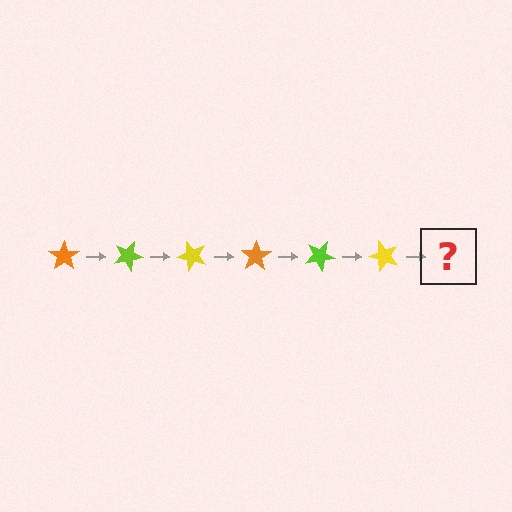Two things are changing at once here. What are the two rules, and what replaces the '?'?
The two rules are that it rotates 25 degrees each step and the color cycles through orange, lime, and yellow. The '?' should be an orange star, rotated 150 degrees from the start.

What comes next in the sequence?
The next element should be an orange star, rotated 150 degrees from the start.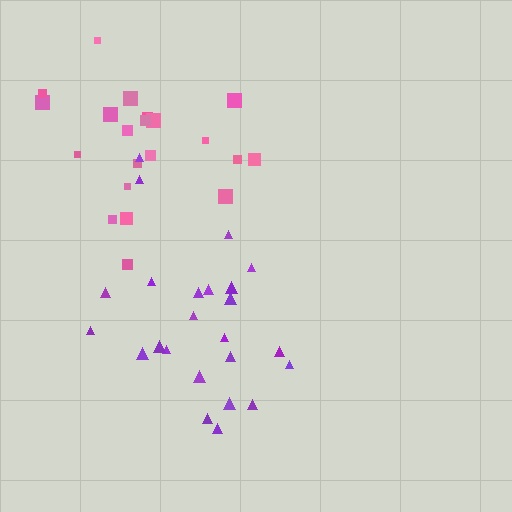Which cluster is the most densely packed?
Pink.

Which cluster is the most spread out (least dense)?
Purple.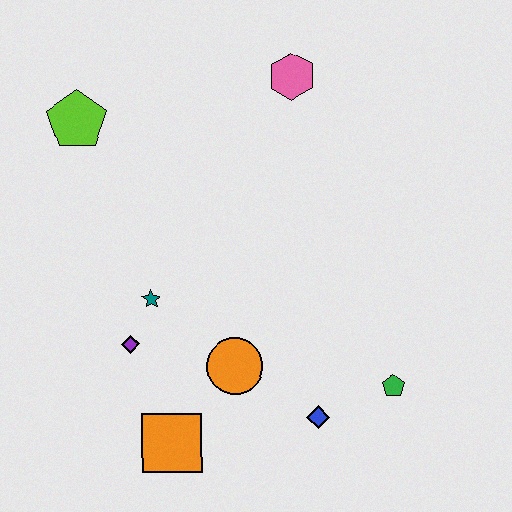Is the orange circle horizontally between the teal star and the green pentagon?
Yes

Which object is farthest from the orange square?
The pink hexagon is farthest from the orange square.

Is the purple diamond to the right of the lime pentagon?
Yes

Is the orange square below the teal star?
Yes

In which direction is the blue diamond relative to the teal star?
The blue diamond is to the right of the teal star.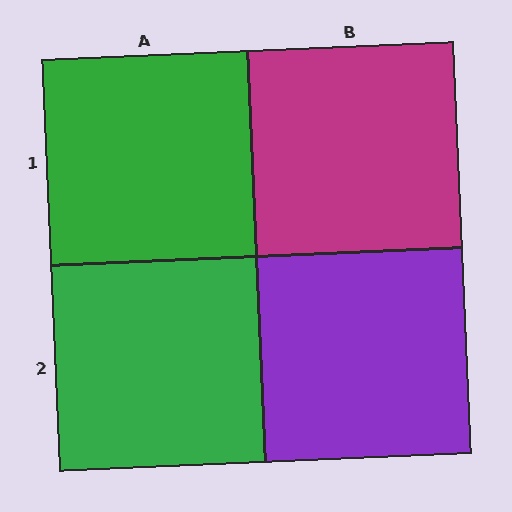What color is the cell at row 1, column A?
Green.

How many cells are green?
2 cells are green.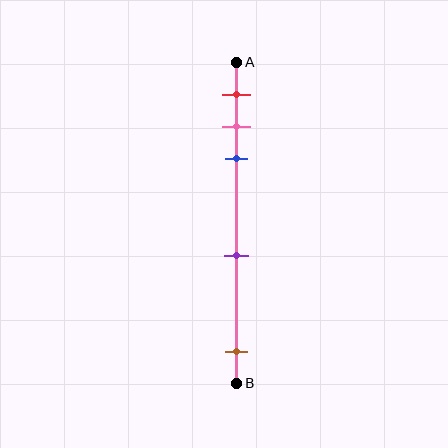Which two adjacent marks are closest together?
The pink and blue marks are the closest adjacent pair.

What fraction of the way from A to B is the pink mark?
The pink mark is approximately 20% (0.2) of the way from A to B.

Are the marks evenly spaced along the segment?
No, the marks are not evenly spaced.